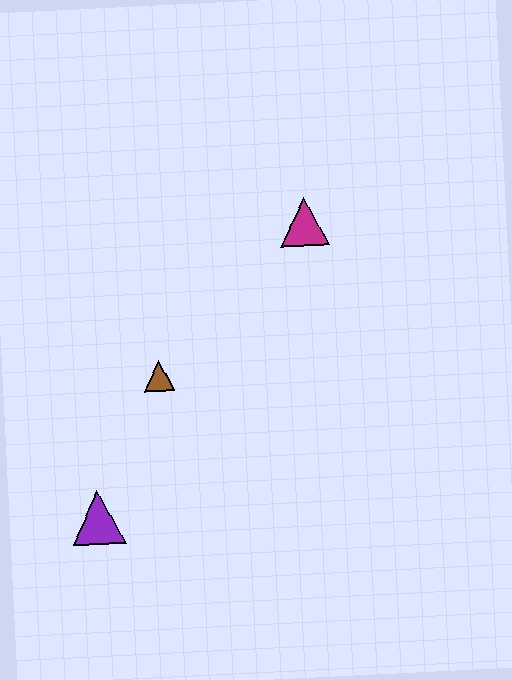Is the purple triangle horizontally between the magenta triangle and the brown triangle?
No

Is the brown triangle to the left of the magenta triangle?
Yes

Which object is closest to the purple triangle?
The brown triangle is closest to the purple triangle.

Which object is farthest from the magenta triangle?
The purple triangle is farthest from the magenta triangle.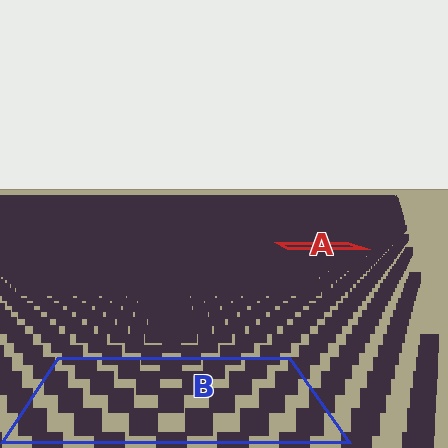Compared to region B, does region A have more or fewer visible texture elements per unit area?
Region A has more texture elements per unit area — they are packed more densely because it is farther away.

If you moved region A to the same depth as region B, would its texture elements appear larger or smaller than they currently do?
They would appear larger. At a closer depth, the same texture elements are projected at a bigger on-screen size.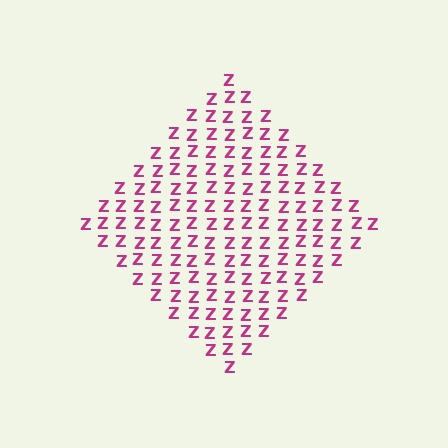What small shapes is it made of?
It is made of small letter Z's.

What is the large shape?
The large shape is a diamond.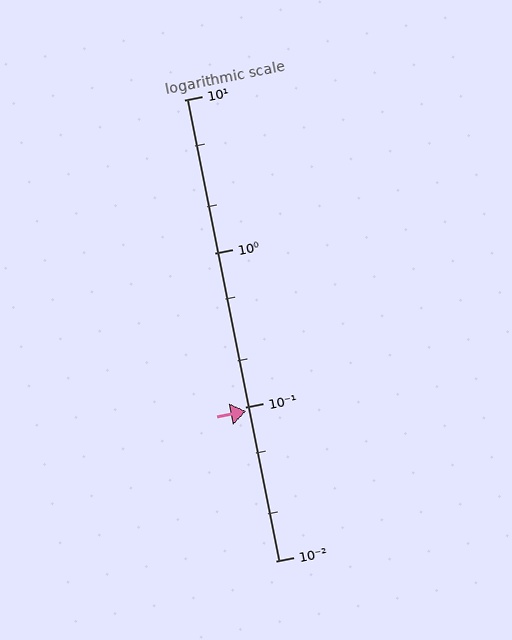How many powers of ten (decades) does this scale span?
The scale spans 3 decades, from 0.01 to 10.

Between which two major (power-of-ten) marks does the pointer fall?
The pointer is between 0.01 and 0.1.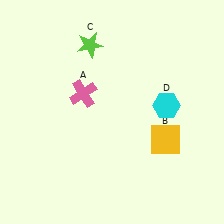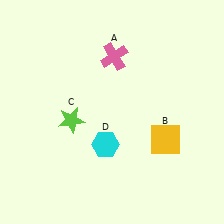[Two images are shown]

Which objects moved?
The objects that moved are: the pink cross (A), the lime star (C), the cyan hexagon (D).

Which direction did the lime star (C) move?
The lime star (C) moved down.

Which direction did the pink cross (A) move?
The pink cross (A) moved up.